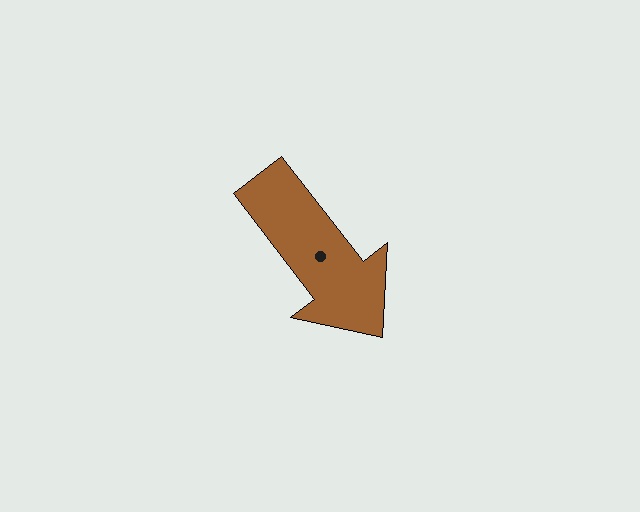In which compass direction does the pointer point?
Southeast.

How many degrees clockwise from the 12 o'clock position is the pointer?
Approximately 142 degrees.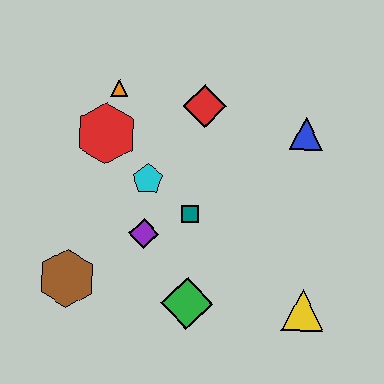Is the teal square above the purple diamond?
Yes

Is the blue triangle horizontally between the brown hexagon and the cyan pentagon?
No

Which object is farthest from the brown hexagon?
The blue triangle is farthest from the brown hexagon.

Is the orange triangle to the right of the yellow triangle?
No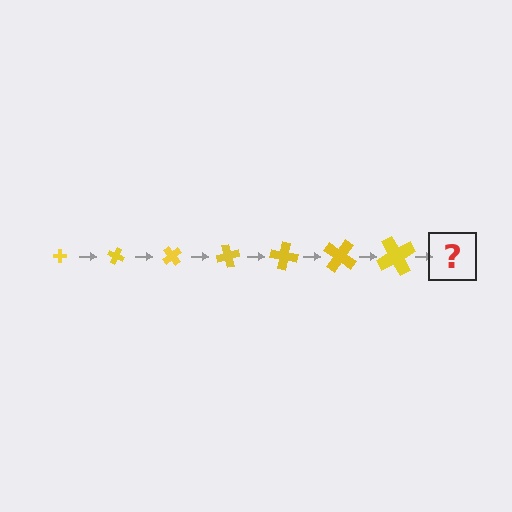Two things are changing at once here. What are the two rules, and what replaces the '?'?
The two rules are that the cross grows larger each step and it rotates 25 degrees each step. The '?' should be a cross, larger than the previous one and rotated 175 degrees from the start.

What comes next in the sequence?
The next element should be a cross, larger than the previous one and rotated 175 degrees from the start.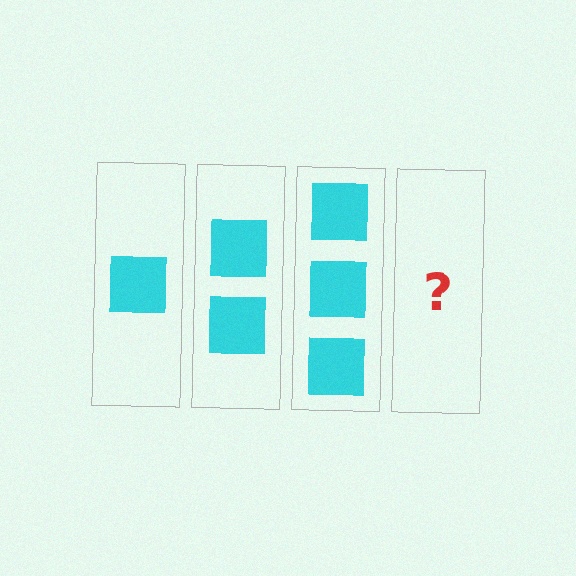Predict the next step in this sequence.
The next step is 4 squares.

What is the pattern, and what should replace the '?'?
The pattern is that each step adds one more square. The '?' should be 4 squares.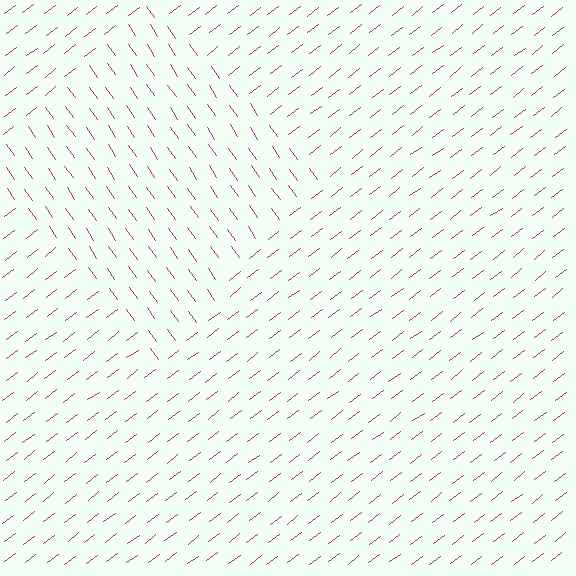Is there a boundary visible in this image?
Yes, there is a texture boundary formed by a change in line orientation.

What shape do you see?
I see a diamond.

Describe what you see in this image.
The image is filled with small magenta line segments. A diamond region in the image has lines oriented differently from the surrounding lines, creating a visible texture boundary.